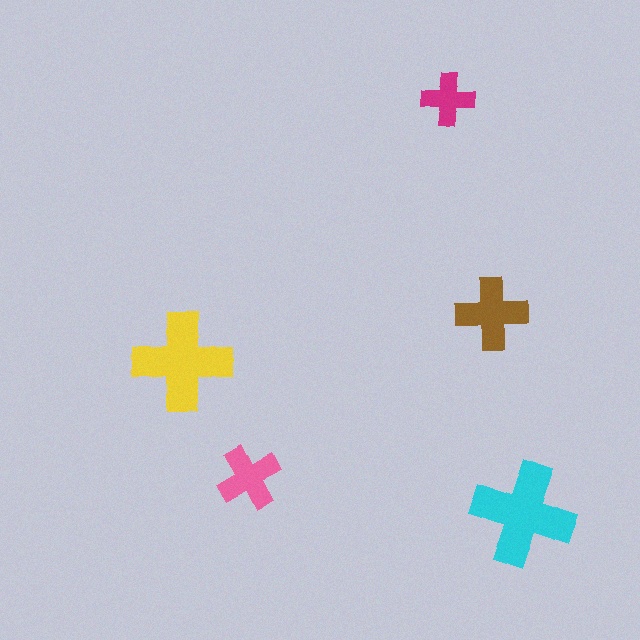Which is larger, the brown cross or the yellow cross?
The yellow one.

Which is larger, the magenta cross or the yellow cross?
The yellow one.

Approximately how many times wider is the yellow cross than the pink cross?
About 1.5 times wider.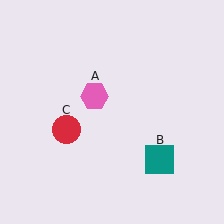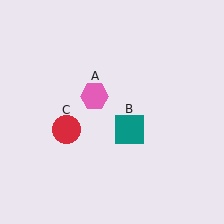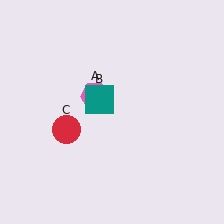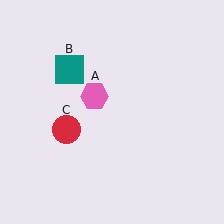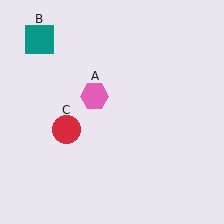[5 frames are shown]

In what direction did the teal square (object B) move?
The teal square (object B) moved up and to the left.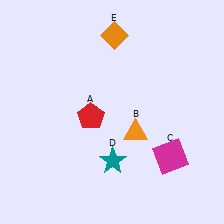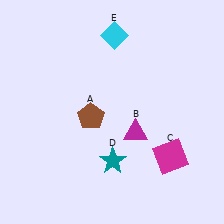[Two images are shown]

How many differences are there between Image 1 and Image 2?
There are 3 differences between the two images.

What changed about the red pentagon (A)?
In Image 1, A is red. In Image 2, it changed to brown.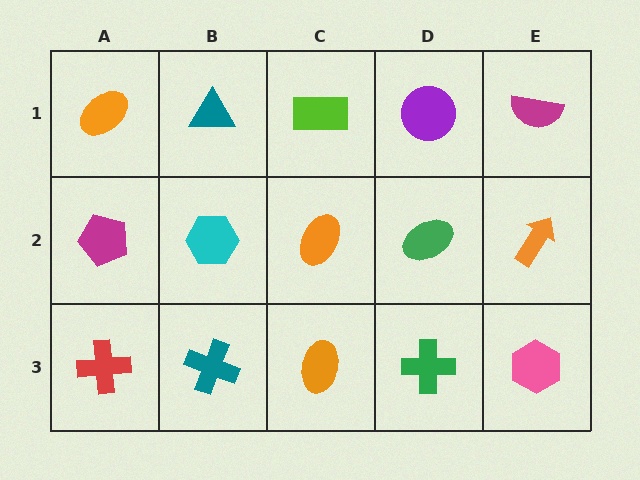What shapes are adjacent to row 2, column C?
A lime rectangle (row 1, column C), an orange ellipse (row 3, column C), a cyan hexagon (row 2, column B), a green ellipse (row 2, column D).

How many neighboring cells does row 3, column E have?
2.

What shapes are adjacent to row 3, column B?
A cyan hexagon (row 2, column B), a red cross (row 3, column A), an orange ellipse (row 3, column C).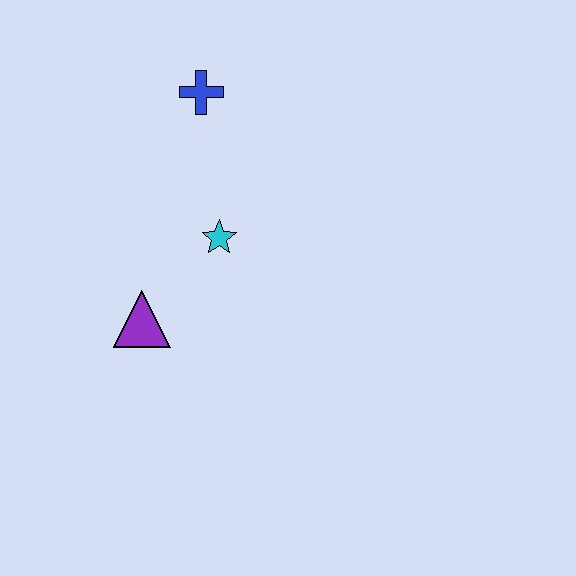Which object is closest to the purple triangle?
The cyan star is closest to the purple triangle.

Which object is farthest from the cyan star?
The blue cross is farthest from the cyan star.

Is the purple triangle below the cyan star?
Yes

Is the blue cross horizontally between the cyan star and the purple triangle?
Yes